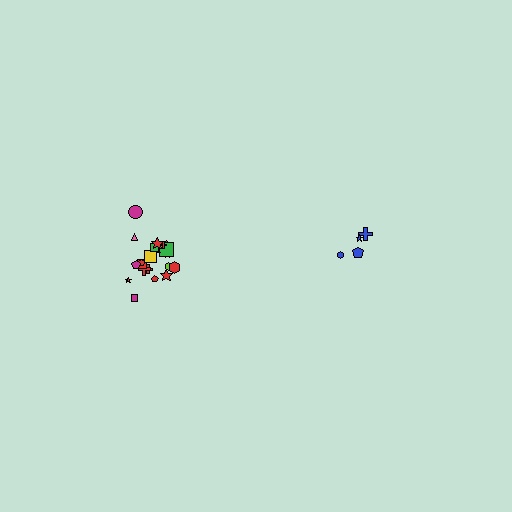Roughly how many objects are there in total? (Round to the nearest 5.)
Roughly 30 objects in total.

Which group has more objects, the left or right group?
The left group.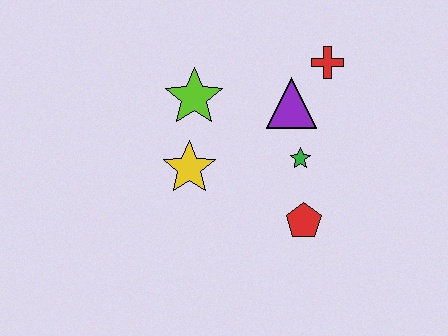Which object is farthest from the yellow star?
The red cross is farthest from the yellow star.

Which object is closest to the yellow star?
The lime star is closest to the yellow star.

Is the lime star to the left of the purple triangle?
Yes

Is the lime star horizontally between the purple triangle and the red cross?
No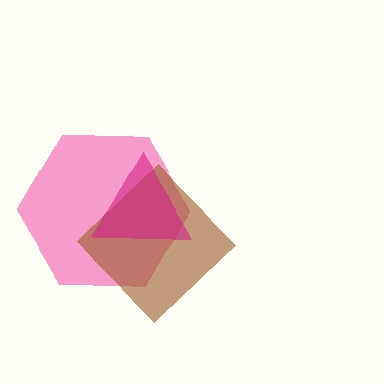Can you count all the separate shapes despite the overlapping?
Yes, there are 3 separate shapes.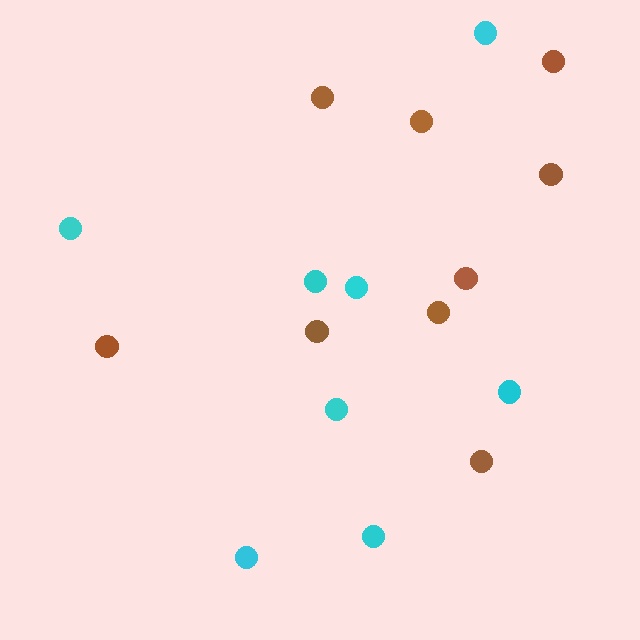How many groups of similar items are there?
There are 2 groups: one group of cyan circles (8) and one group of brown circles (9).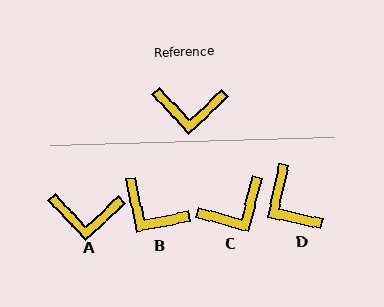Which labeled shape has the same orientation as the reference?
A.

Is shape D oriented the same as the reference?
No, it is off by about 55 degrees.